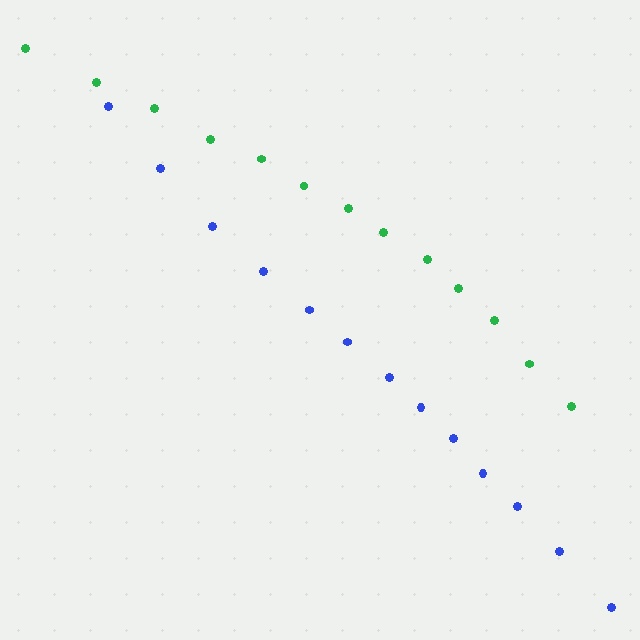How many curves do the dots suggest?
There are 2 distinct paths.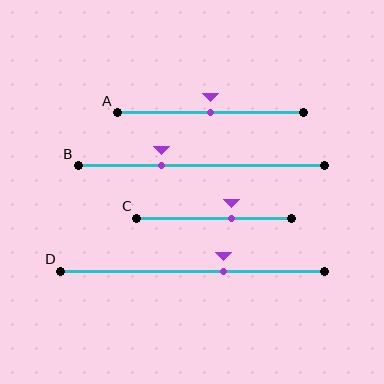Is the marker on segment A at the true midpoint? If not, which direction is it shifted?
Yes, the marker on segment A is at the true midpoint.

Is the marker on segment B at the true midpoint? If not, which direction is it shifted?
No, the marker on segment B is shifted to the left by about 16% of the segment length.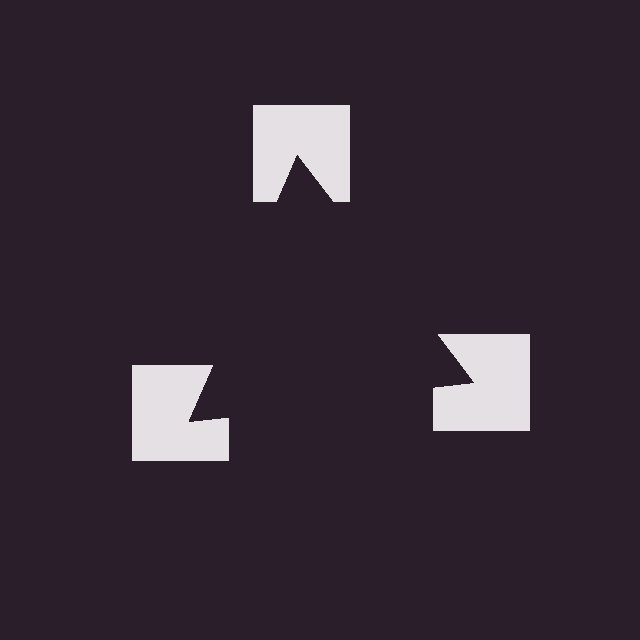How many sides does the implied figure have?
3 sides.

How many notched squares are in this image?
There are 3 — one at each vertex of the illusory triangle.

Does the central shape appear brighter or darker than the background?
It typically appears slightly darker than the background, even though no actual brightness change is drawn.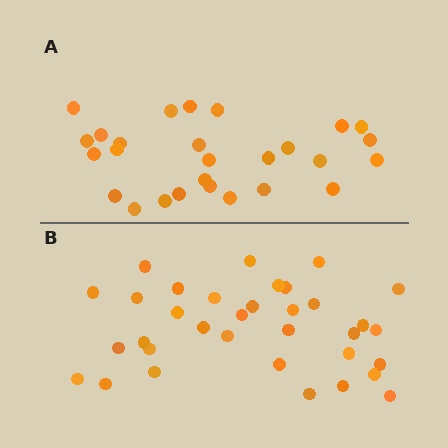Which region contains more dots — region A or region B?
Region B (the bottom region) has more dots.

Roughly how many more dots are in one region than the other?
Region B has roughly 8 or so more dots than region A.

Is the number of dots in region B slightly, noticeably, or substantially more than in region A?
Region B has noticeably more, but not dramatically so. The ratio is roughly 1.3 to 1.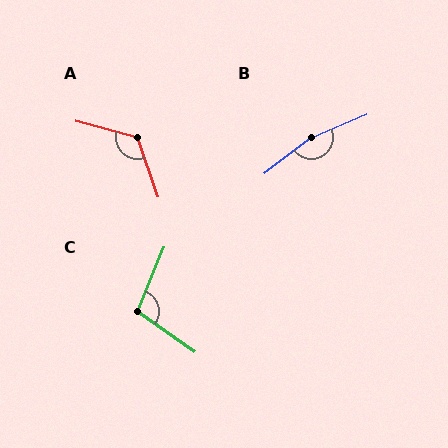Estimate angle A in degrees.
Approximately 124 degrees.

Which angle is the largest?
B, at approximately 166 degrees.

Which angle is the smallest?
C, at approximately 103 degrees.